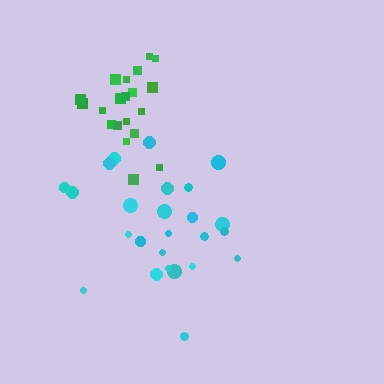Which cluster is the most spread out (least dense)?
Cyan.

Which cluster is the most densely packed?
Green.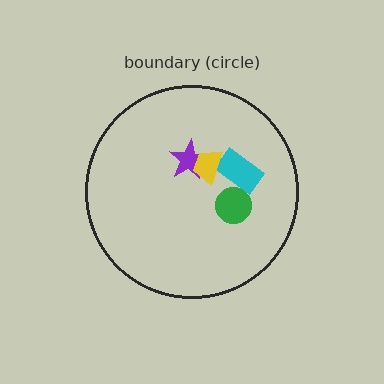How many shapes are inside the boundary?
4 inside, 0 outside.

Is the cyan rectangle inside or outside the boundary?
Inside.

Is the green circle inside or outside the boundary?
Inside.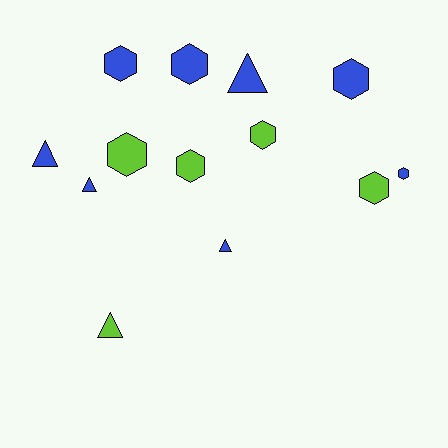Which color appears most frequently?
Blue, with 8 objects.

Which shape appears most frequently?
Hexagon, with 8 objects.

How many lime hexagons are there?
There are 4 lime hexagons.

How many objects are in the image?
There are 13 objects.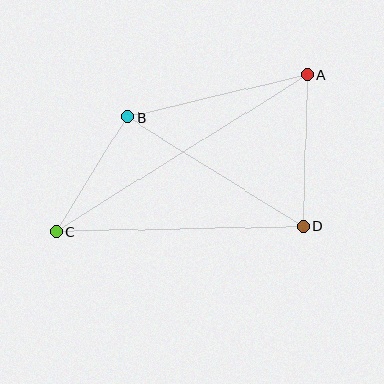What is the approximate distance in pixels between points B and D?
The distance between B and D is approximately 206 pixels.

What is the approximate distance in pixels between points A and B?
The distance between A and B is approximately 185 pixels.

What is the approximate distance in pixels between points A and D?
The distance between A and D is approximately 152 pixels.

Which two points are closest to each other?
Points B and C are closest to each other.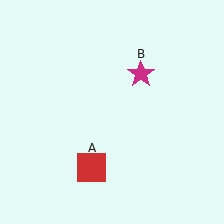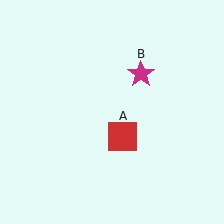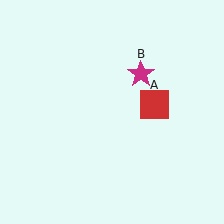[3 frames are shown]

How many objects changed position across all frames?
1 object changed position: red square (object A).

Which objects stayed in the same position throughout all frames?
Magenta star (object B) remained stationary.